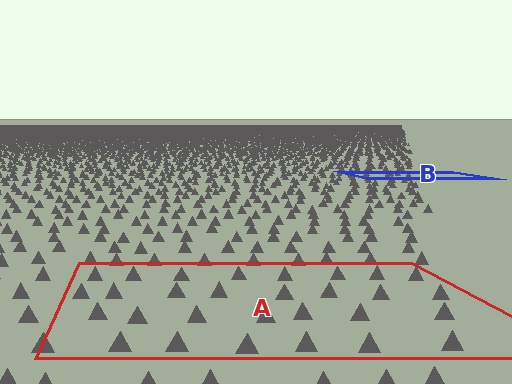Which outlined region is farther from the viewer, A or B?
Region B is farther from the viewer — the texture elements inside it appear smaller and more densely packed.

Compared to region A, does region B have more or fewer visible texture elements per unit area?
Region B has more texture elements per unit area — they are packed more densely because it is farther away.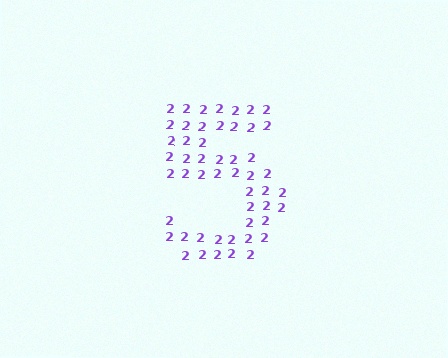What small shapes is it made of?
It is made of small digit 2's.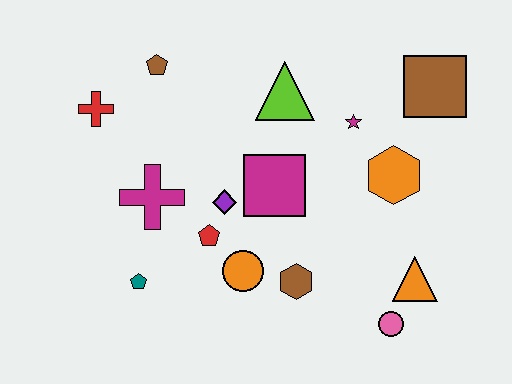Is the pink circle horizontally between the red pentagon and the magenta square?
No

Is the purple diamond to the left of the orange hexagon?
Yes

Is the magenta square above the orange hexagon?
No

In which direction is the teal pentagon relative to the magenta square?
The teal pentagon is to the left of the magenta square.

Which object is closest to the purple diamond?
The red pentagon is closest to the purple diamond.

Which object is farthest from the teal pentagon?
The brown square is farthest from the teal pentagon.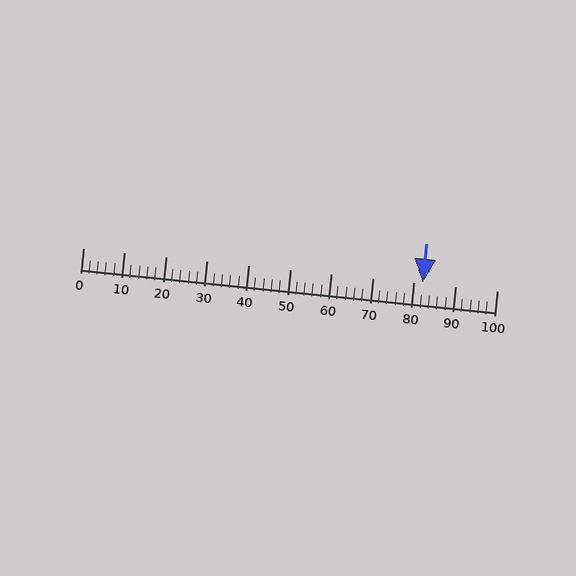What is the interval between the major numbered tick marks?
The major tick marks are spaced 10 units apart.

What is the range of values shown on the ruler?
The ruler shows values from 0 to 100.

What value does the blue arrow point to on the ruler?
The blue arrow points to approximately 82.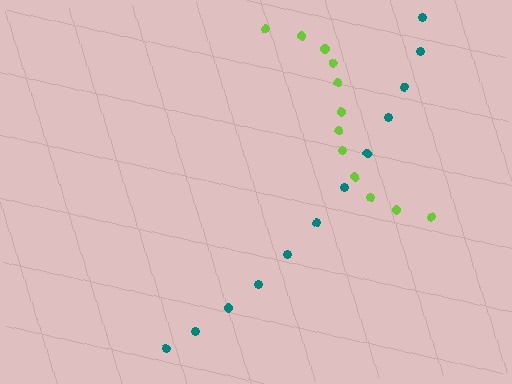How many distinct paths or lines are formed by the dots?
There are 2 distinct paths.